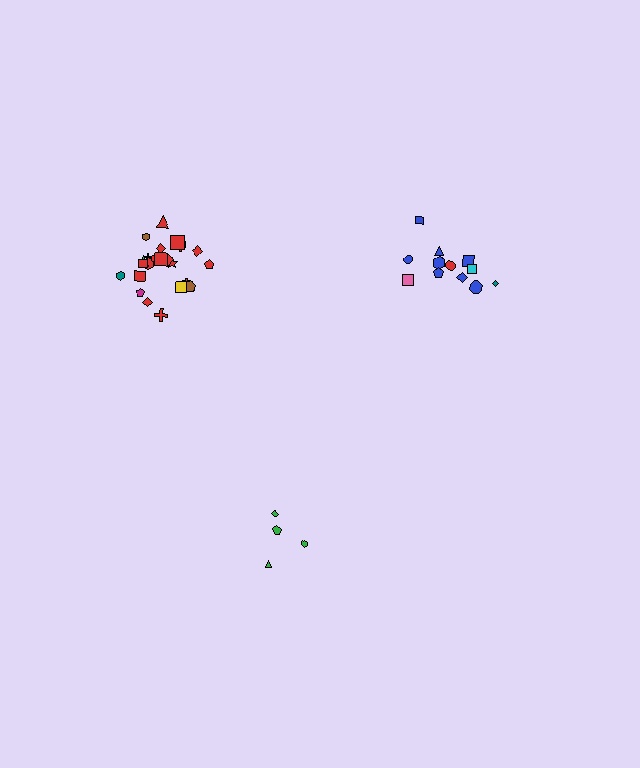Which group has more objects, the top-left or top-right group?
The top-left group.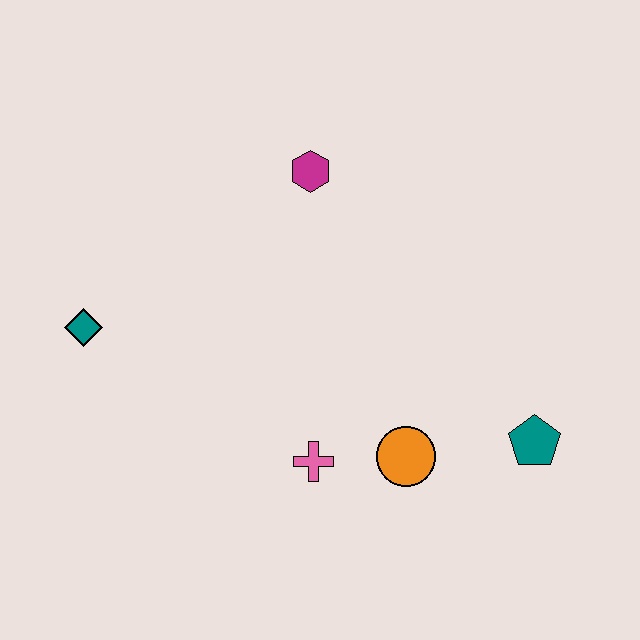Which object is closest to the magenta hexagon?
The teal diamond is closest to the magenta hexagon.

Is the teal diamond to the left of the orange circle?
Yes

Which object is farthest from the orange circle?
The teal diamond is farthest from the orange circle.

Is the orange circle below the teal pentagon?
Yes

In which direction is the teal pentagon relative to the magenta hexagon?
The teal pentagon is below the magenta hexagon.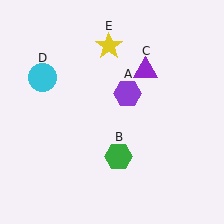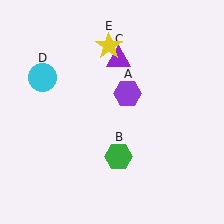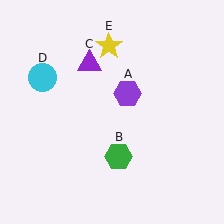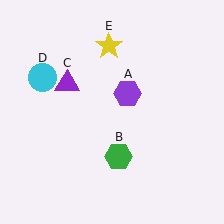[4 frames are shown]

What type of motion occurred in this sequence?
The purple triangle (object C) rotated counterclockwise around the center of the scene.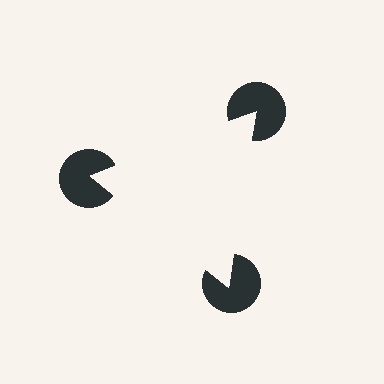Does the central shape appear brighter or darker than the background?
It typically appears slightly brighter than the background, even though no actual brightness change is drawn.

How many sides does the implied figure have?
3 sides.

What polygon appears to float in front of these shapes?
An illusory triangle — its edges are inferred from the aligned wedge cuts in the pac-man discs, not physically drawn.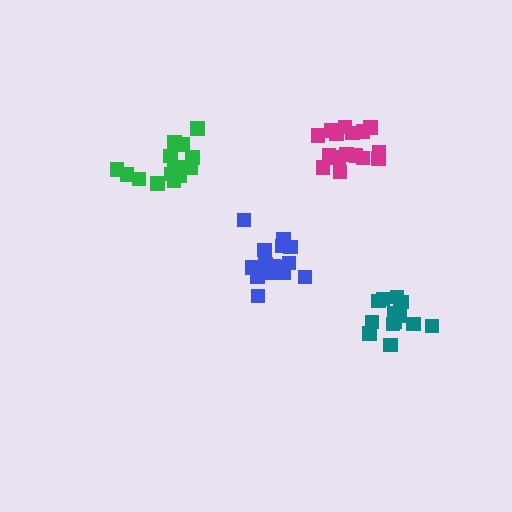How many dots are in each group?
Group 1: 16 dots, Group 2: 17 dots, Group 3: 15 dots, Group 4: 15 dots (63 total).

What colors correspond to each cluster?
The clusters are colored: blue, magenta, green, teal.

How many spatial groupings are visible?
There are 4 spatial groupings.